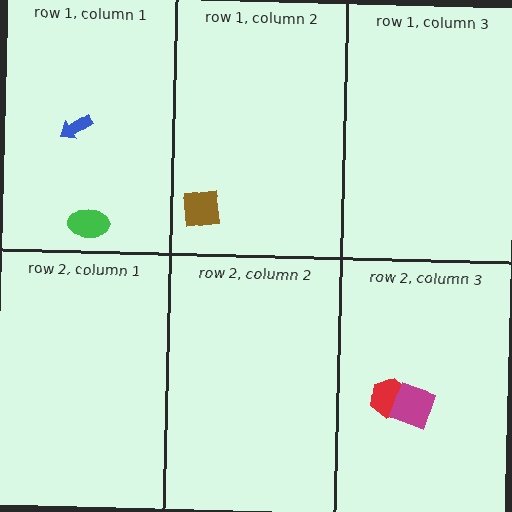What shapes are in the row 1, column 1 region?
The green ellipse, the blue arrow.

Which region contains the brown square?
The row 1, column 2 region.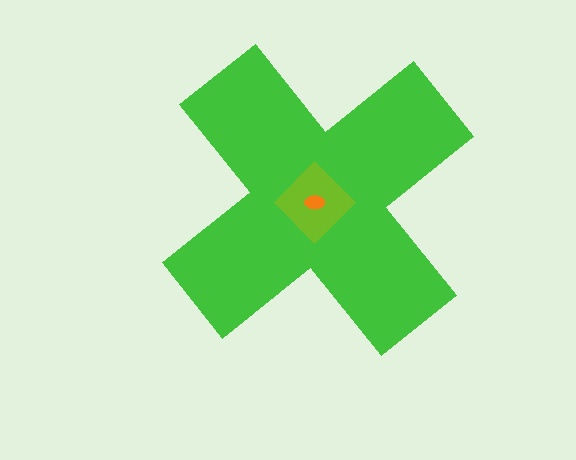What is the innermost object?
The orange ellipse.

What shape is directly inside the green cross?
The lime diamond.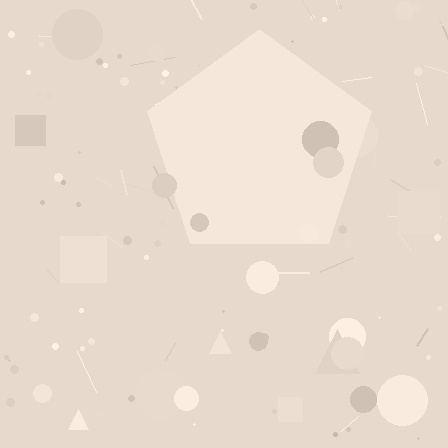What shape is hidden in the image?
A pentagon is hidden in the image.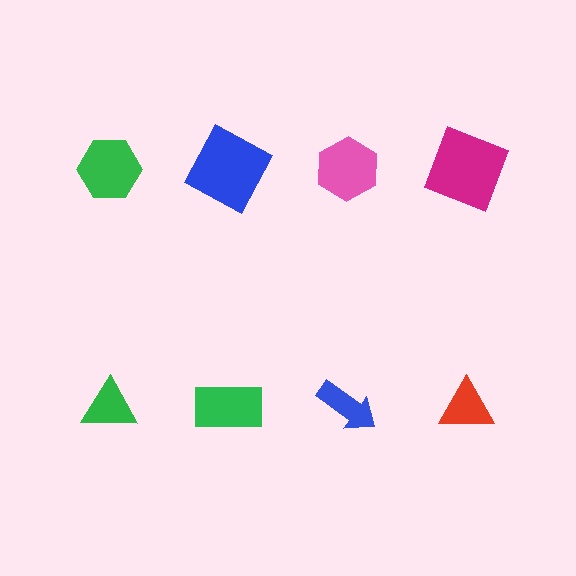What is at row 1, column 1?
A green hexagon.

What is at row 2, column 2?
A green rectangle.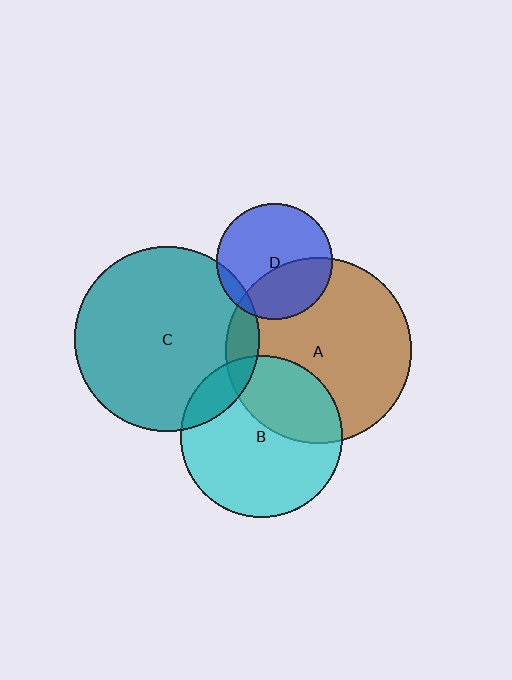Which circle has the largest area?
Circle A (brown).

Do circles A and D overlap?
Yes.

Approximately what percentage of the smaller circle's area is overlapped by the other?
Approximately 35%.